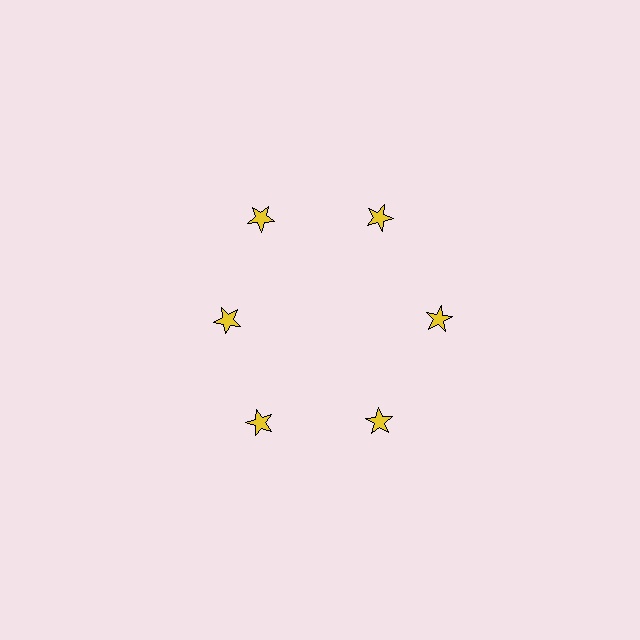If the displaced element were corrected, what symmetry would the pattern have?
It would have 6-fold rotational symmetry — the pattern would map onto itself every 60 degrees.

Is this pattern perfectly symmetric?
No. The 6 yellow stars are arranged in a ring, but one element near the 9 o'clock position is pulled inward toward the center, breaking the 6-fold rotational symmetry.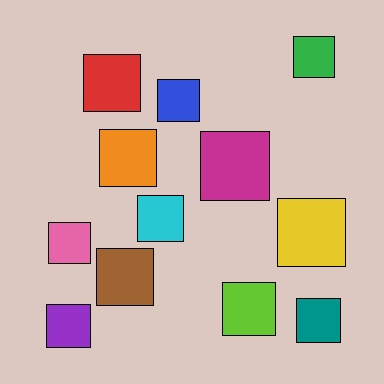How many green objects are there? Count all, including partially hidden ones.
There is 1 green object.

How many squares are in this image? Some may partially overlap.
There are 12 squares.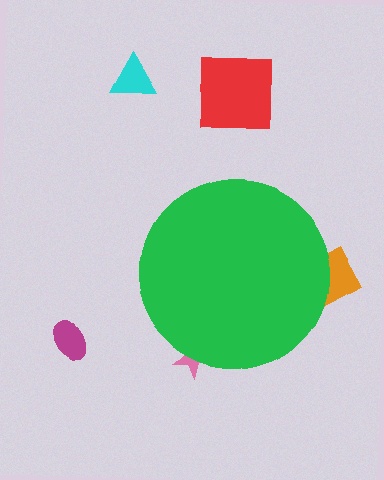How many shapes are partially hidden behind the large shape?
2 shapes are partially hidden.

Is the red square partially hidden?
No, the red square is fully visible.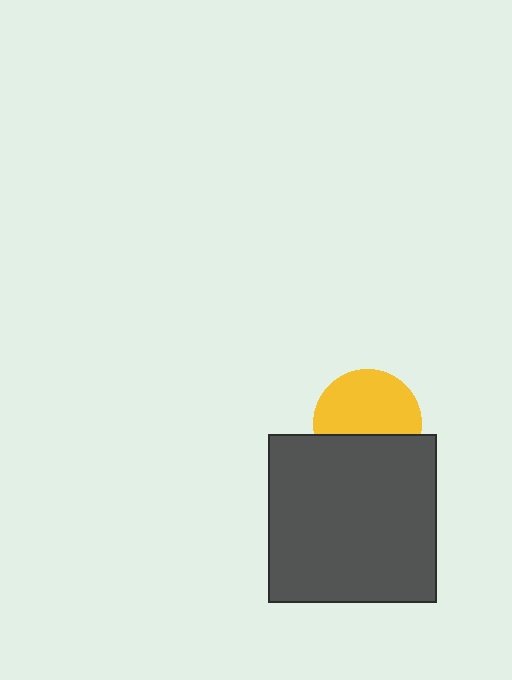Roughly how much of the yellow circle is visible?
About half of it is visible (roughly 61%).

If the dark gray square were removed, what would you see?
You would see the complete yellow circle.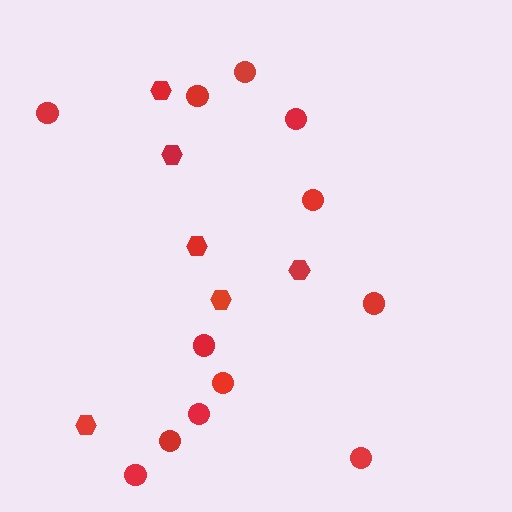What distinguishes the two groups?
There are 2 groups: one group of circles (12) and one group of hexagons (6).